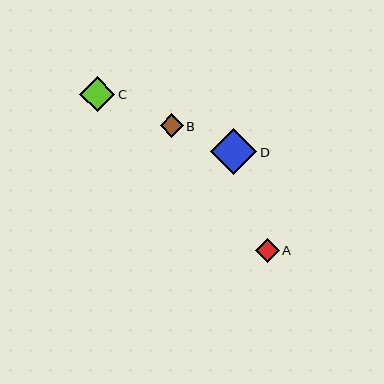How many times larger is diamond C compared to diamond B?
Diamond C is approximately 1.5 times the size of diamond B.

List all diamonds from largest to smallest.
From largest to smallest: D, C, A, B.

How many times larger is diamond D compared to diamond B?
Diamond D is approximately 2.0 times the size of diamond B.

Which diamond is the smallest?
Diamond B is the smallest with a size of approximately 23 pixels.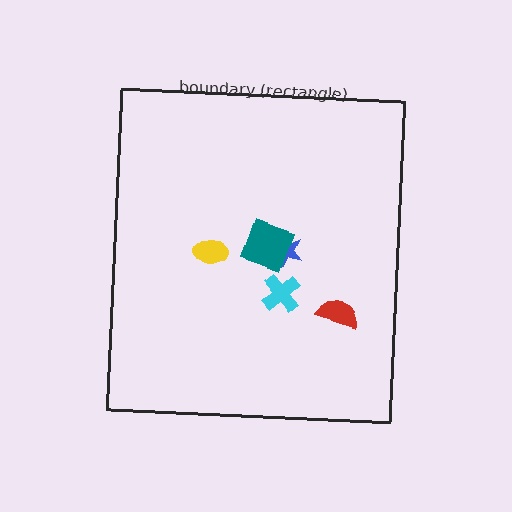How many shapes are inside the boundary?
5 inside, 0 outside.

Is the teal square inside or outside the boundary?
Inside.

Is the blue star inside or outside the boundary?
Inside.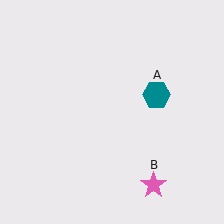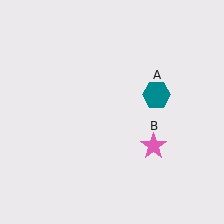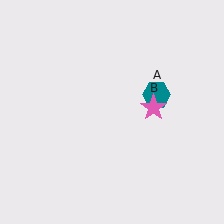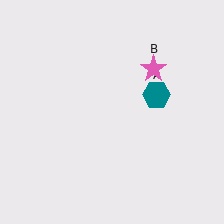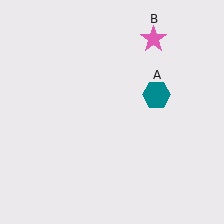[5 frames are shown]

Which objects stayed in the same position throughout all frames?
Teal hexagon (object A) remained stationary.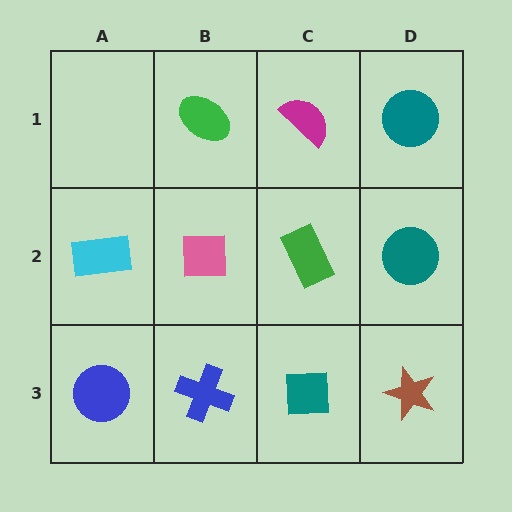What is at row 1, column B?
A green ellipse.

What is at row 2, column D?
A teal circle.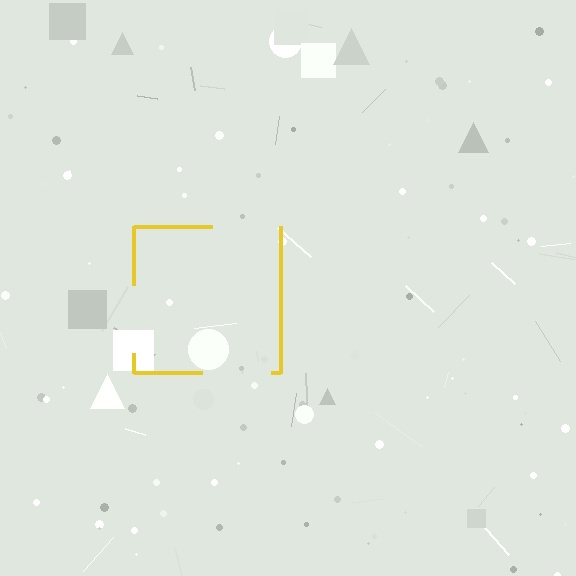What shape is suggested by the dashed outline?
The dashed outline suggests a square.